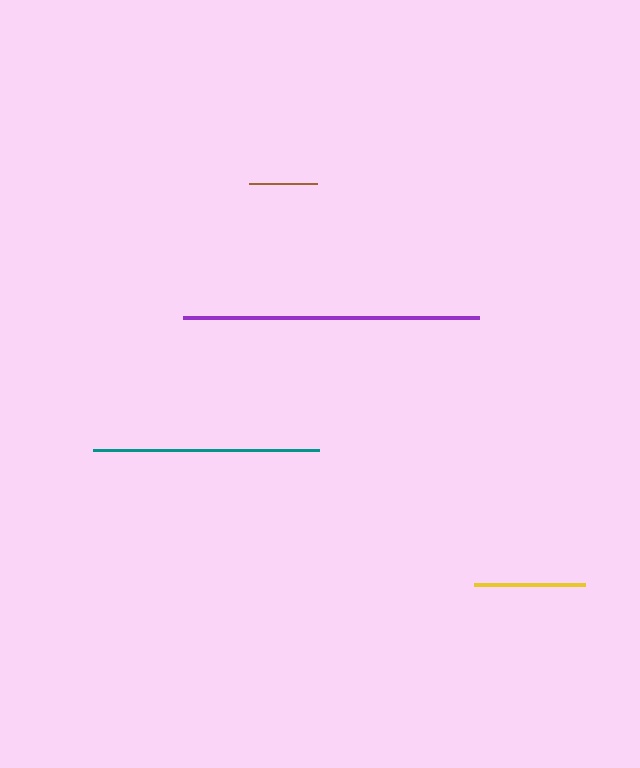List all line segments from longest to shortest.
From longest to shortest: purple, teal, yellow, brown.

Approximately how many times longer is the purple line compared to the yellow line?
The purple line is approximately 2.7 times the length of the yellow line.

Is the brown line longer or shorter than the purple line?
The purple line is longer than the brown line.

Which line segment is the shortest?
The brown line is the shortest at approximately 68 pixels.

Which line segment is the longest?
The purple line is the longest at approximately 296 pixels.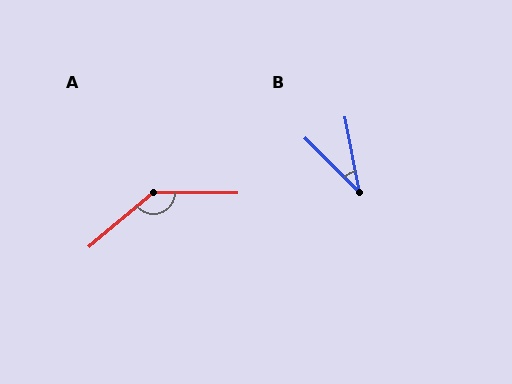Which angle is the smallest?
B, at approximately 34 degrees.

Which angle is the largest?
A, at approximately 139 degrees.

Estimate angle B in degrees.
Approximately 34 degrees.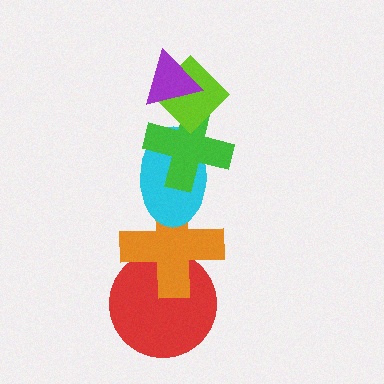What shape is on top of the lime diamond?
The purple triangle is on top of the lime diamond.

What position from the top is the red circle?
The red circle is 6th from the top.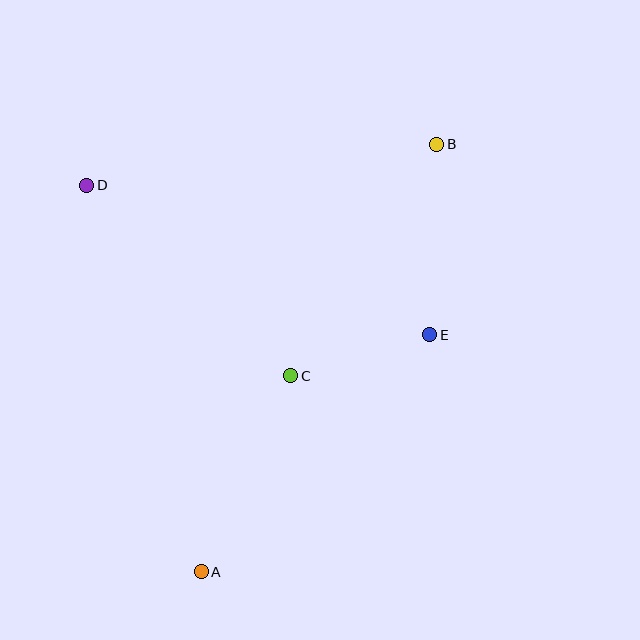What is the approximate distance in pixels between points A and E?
The distance between A and E is approximately 329 pixels.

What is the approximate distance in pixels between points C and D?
The distance between C and D is approximately 279 pixels.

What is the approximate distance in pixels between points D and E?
The distance between D and E is approximately 374 pixels.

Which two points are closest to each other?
Points C and E are closest to each other.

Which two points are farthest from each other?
Points A and B are farthest from each other.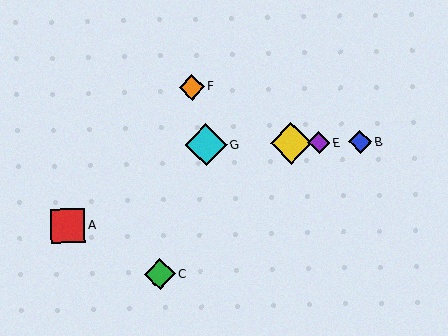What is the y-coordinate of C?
Object C is at y≈274.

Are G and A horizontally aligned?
No, G is at y≈145 and A is at y≈226.